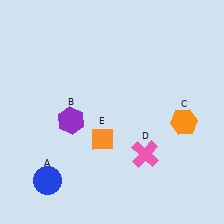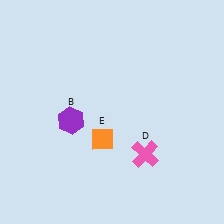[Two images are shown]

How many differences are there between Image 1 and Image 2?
There are 2 differences between the two images.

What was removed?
The blue circle (A), the orange hexagon (C) were removed in Image 2.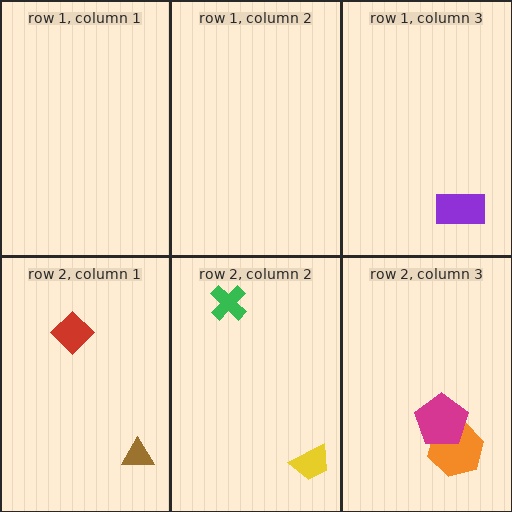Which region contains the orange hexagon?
The row 2, column 3 region.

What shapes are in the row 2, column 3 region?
The orange hexagon, the magenta pentagon.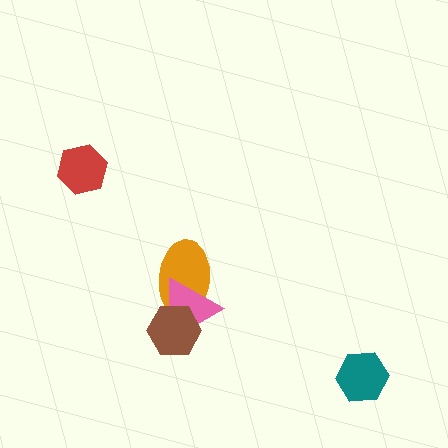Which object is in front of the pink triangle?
The brown hexagon is in front of the pink triangle.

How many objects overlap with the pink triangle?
2 objects overlap with the pink triangle.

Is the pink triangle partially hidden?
Yes, it is partially covered by another shape.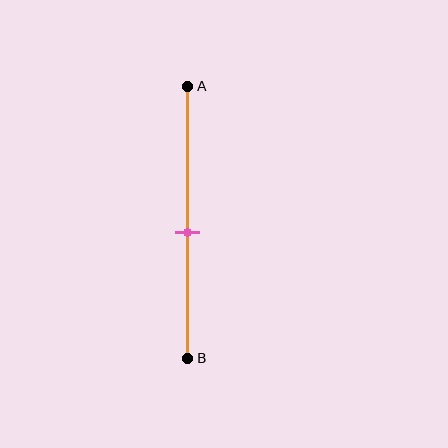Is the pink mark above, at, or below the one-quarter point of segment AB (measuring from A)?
The pink mark is below the one-quarter point of segment AB.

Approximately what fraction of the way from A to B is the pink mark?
The pink mark is approximately 55% of the way from A to B.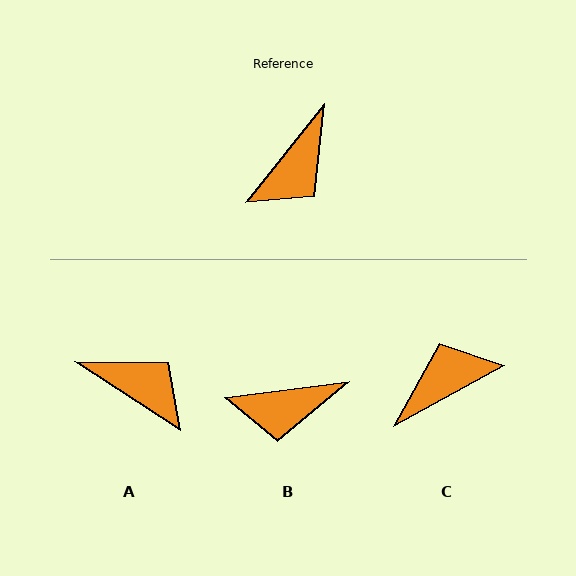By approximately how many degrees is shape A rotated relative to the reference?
Approximately 95 degrees counter-clockwise.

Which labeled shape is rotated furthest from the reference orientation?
C, about 157 degrees away.